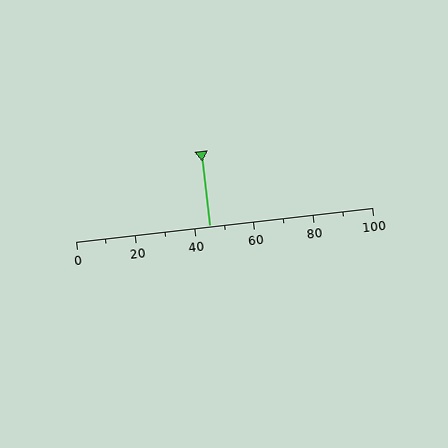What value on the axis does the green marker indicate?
The marker indicates approximately 45.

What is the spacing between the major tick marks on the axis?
The major ticks are spaced 20 apart.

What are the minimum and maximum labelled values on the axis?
The axis runs from 0 to 100.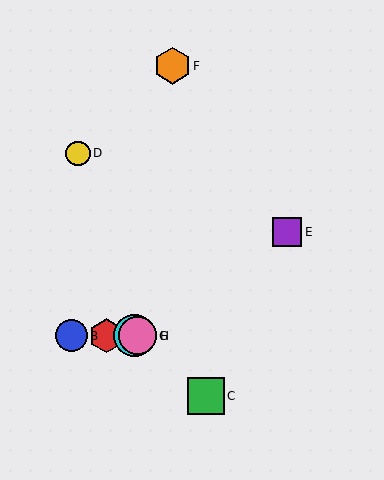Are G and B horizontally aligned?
Yes, both are at y≈336.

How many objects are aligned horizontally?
4 objects (A, B, G, H) are aligned horizontally.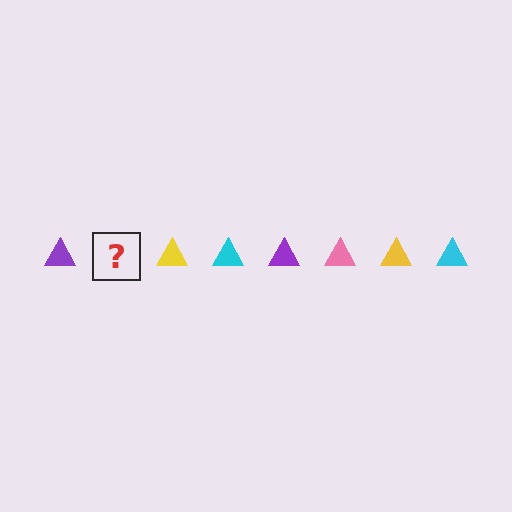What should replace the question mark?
The question mark should be replaced with a pink triangle.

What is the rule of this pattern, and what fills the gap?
The rule is that the pattern cycles through purple, pink, yellow, cyan triangles. The gap should be filled with a pink triangle.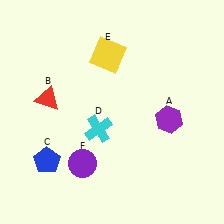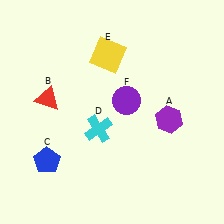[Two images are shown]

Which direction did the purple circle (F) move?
The purple circle (F) moved up.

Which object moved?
The purple circle (F) moved up.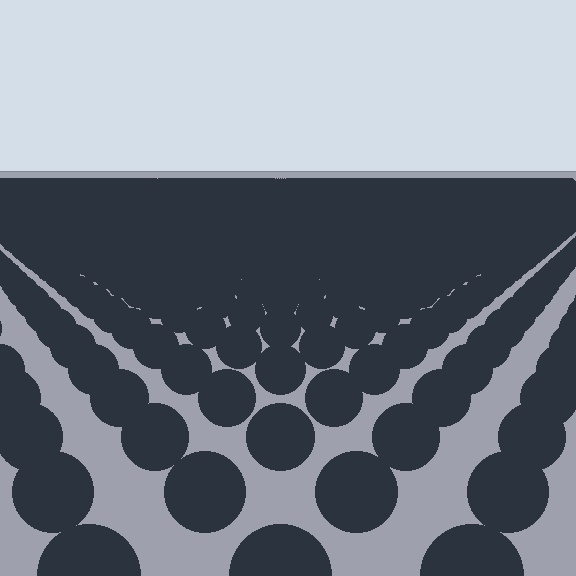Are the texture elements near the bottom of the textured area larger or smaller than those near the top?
Larger. Near the bottom, elements are closer to the viewer and appear at a bigger on-screen size.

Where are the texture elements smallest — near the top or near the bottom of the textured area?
Near the top.